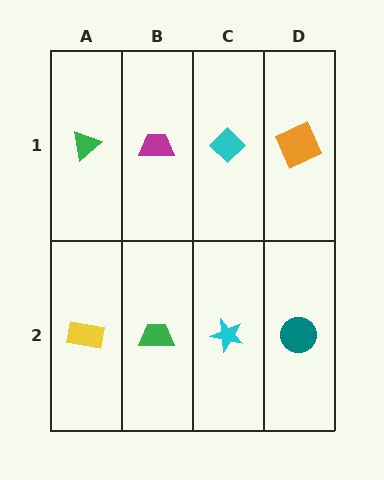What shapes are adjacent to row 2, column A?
A green triangle (row 1, column A), a green trapezoid (row 2, column B).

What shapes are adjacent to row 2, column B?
A magenta trapezoid (row 1, column B), a yellow rectangle (row 2, column A), a cyan star (row 2, column C).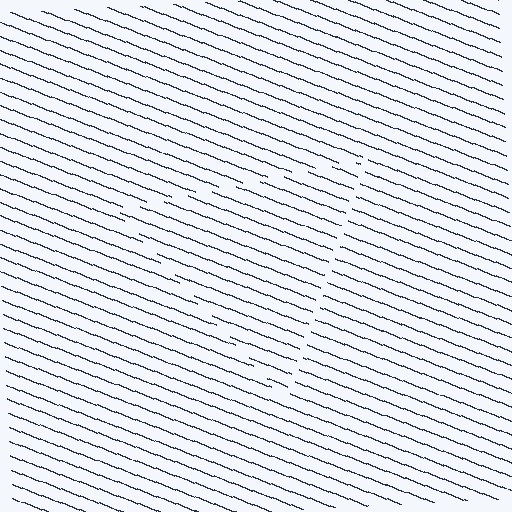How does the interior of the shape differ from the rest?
The interior of the shape contains the same grating, shifted by half a period — the contour is defined by the phase discontinuity where line-ends from the inner and outer gratings abut.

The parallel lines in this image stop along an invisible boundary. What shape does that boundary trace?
An illusory triangle. The interior of the shape contains the same grating, shifted by half a period — the contour is defined by the phase discontinuity where line-ends from the inner and outer gratings abut.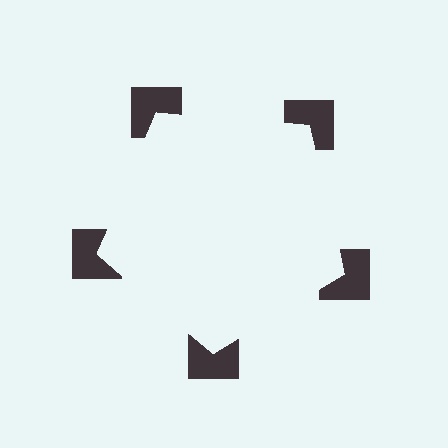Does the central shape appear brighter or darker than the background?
It typically appears slightly brighter than the background, even though no actual brightness change is drawn.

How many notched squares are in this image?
There are 5 — one at each vertex of the illusory pentagon.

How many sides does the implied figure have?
5 sides.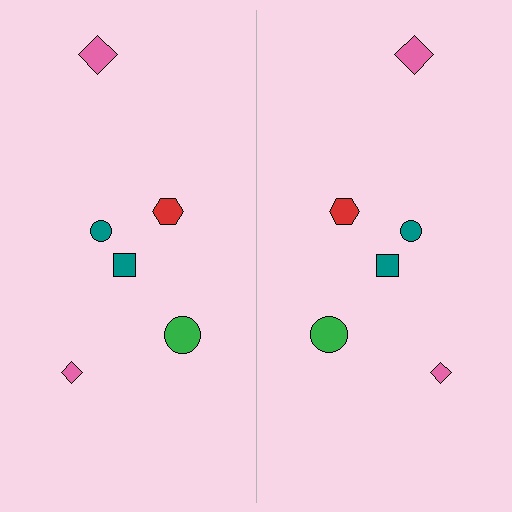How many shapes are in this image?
There are 12 shapes in this image.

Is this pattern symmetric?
Yes, this pattern has bilateral (reflection) symmetry.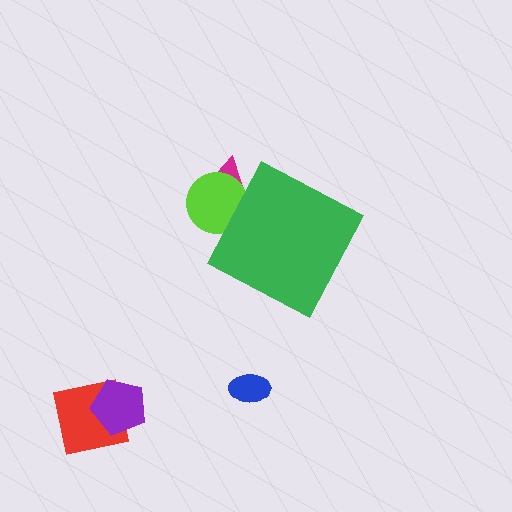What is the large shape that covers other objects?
A green diamond.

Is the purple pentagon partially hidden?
No, the purple pentagon is fully visible.